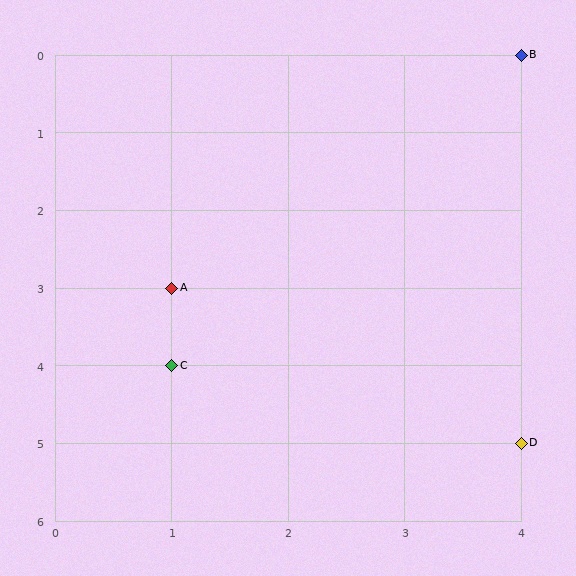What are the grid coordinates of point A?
Point A is at grid coordinates (1, 3).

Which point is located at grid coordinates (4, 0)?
Point B is at (4, 0).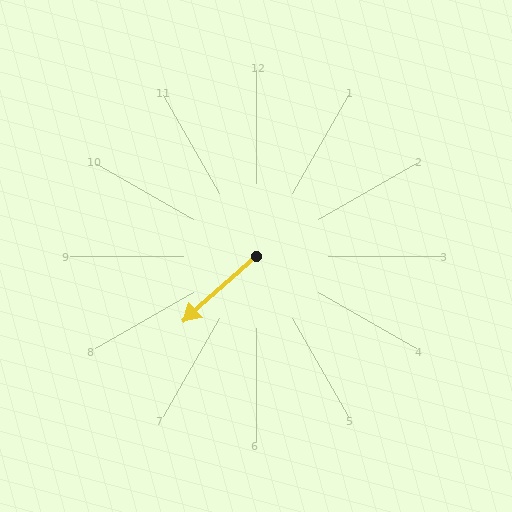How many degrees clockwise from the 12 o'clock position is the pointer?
Approximately 228 degrees.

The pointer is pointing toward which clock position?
Roughly 8 o'clock.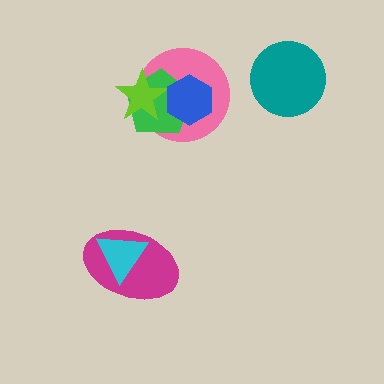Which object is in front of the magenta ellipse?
The cyan triangle is in front of the magenta ellipse.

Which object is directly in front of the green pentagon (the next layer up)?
The lime star is directly in front of the green pentagon.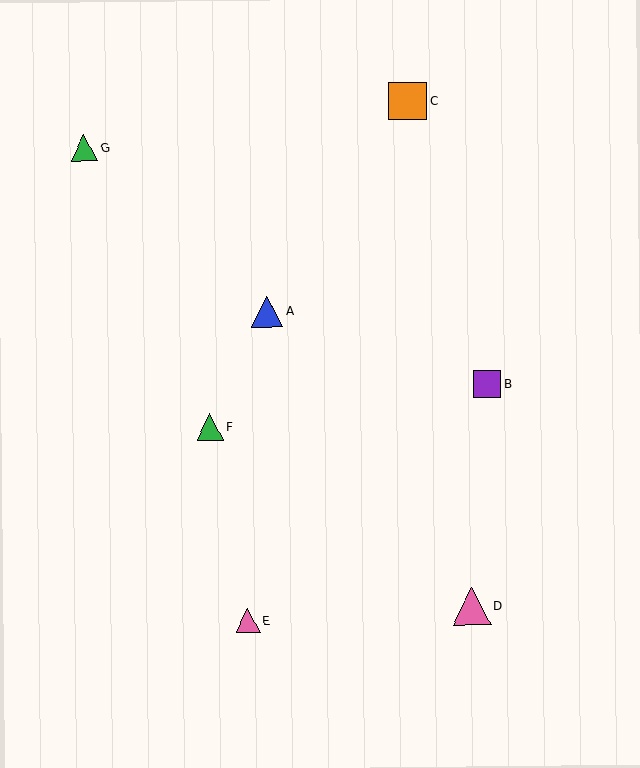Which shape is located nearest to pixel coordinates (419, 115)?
The orange square (labeled C) at (408, 101) is nearest to that location.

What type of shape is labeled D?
Shape D is a pink triangle.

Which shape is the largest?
The orange square (labeled C) is the largest.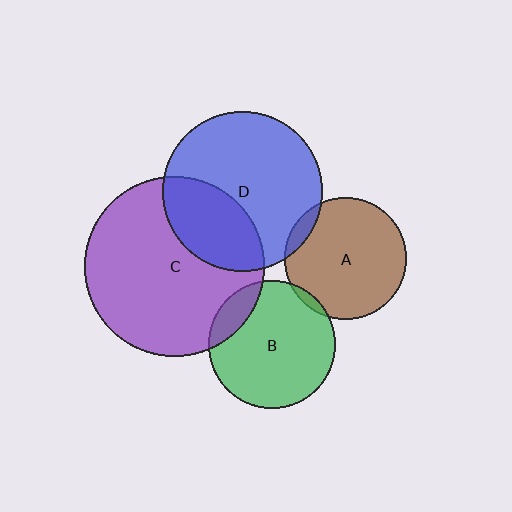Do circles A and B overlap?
Yes.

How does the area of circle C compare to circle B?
Approximately 2.0 times.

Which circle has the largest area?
Circle C (purple).